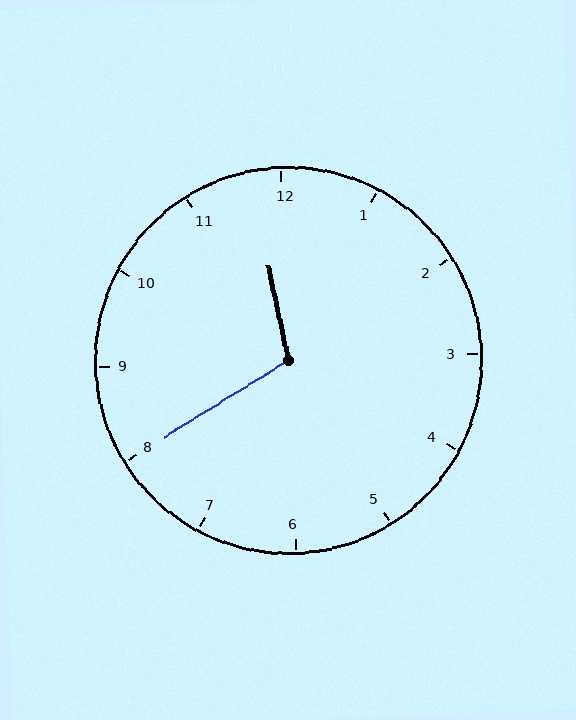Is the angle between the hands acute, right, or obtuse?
It is obtuse.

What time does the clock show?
11:40.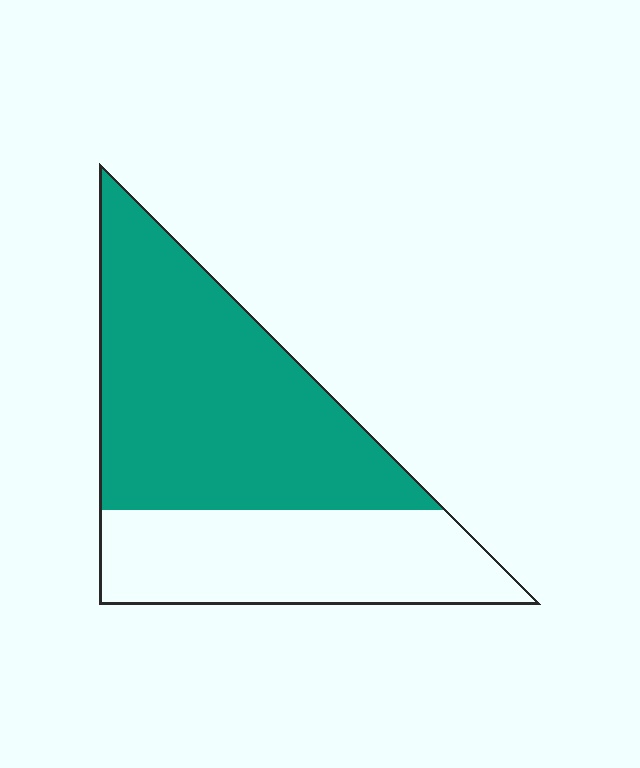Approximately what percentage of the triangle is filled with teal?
Approximately 60%.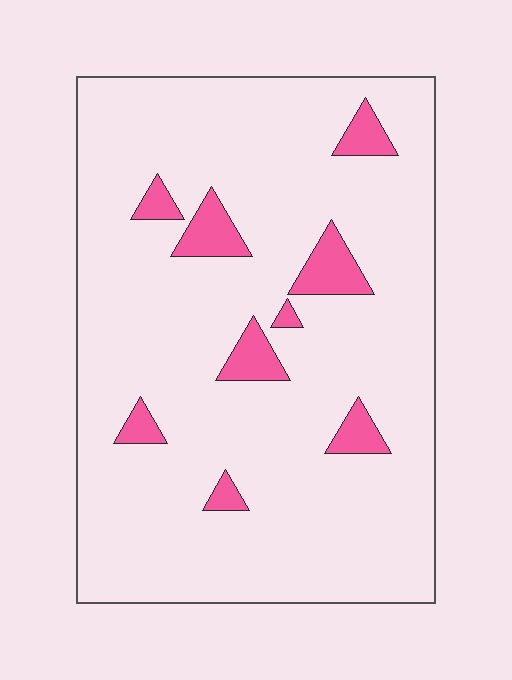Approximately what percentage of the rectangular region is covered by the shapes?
Approximately 10%.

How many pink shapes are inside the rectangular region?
9.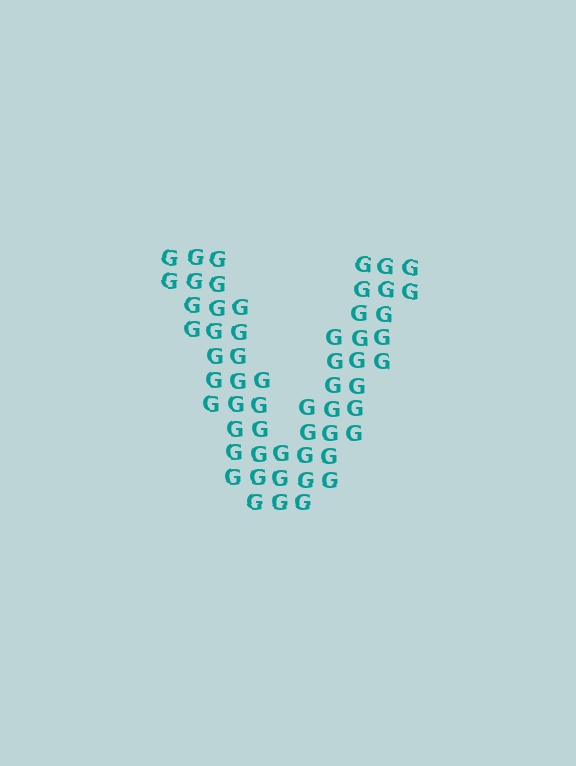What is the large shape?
The large shape is the letter V.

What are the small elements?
The small elements are letter G's.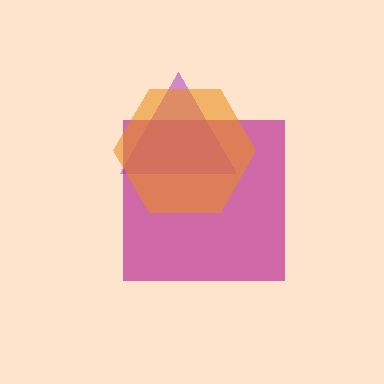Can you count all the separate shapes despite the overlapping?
Yes, there are 3 separate shapes.